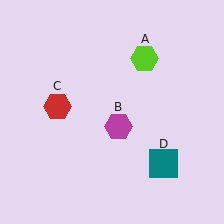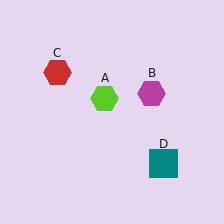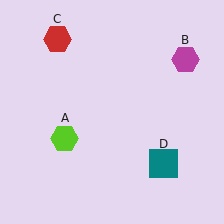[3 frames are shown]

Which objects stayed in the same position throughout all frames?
Teal square (object D) remained stationary.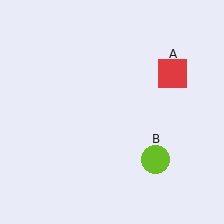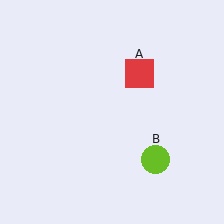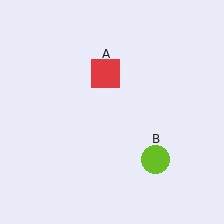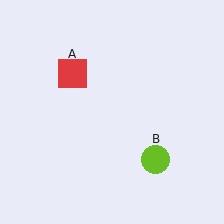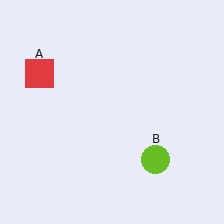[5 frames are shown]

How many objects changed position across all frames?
1 object changed position: red square (object A).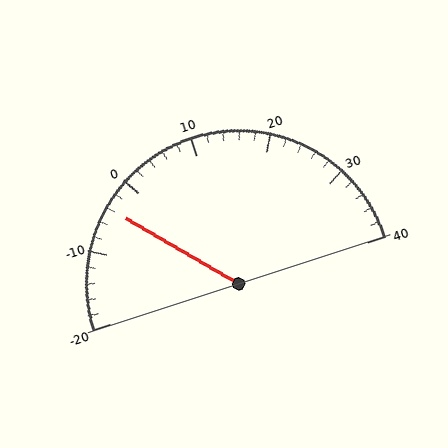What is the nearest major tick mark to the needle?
The nearest major tick mark is 0.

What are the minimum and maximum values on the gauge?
The gauge ranges from -20 to 40.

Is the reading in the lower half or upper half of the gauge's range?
The reading is in the lower half of the range (-20 to 40).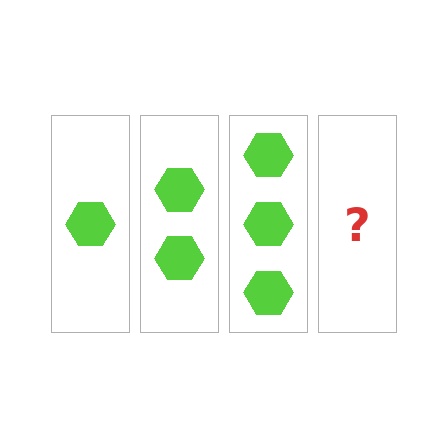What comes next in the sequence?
The next element should be 4 hexagons.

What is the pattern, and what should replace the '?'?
The pattern is that each step adds one more hexagon. The '?' should be 4 hexagons.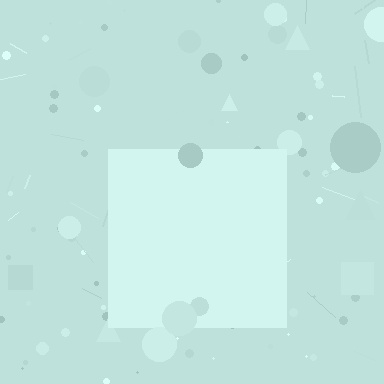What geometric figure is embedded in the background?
A square is embedded in the background.